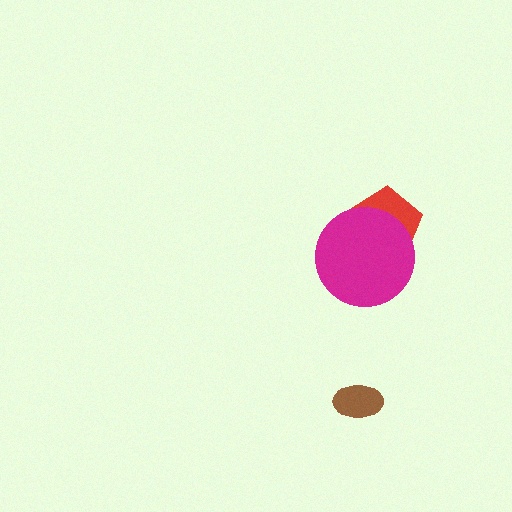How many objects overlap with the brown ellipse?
0 objects overlap with the brown ellipse.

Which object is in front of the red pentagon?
The magenta circle is in front of the red pentagon.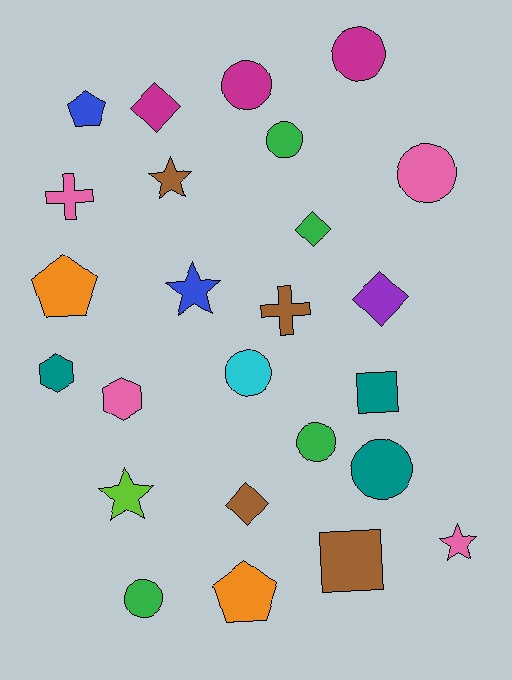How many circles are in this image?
There are 8 circles.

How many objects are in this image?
There are 25 objects.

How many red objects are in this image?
There are no red objects.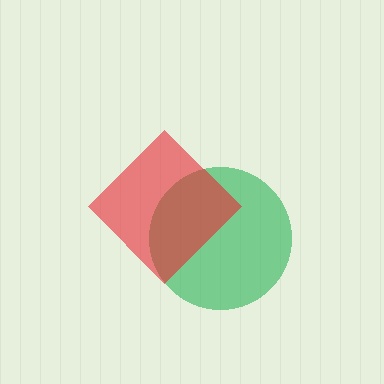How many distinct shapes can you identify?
There are 2 distinct shapes: a green circle, a red diamond.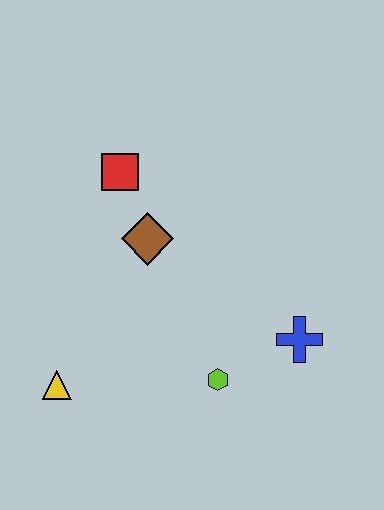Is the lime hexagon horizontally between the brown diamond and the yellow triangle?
No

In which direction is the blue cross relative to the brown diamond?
The blue cross is to the right of the brown diamond.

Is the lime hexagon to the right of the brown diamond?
Yes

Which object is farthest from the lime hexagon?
The red square is farthest from the lime hexagon.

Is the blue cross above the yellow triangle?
Yes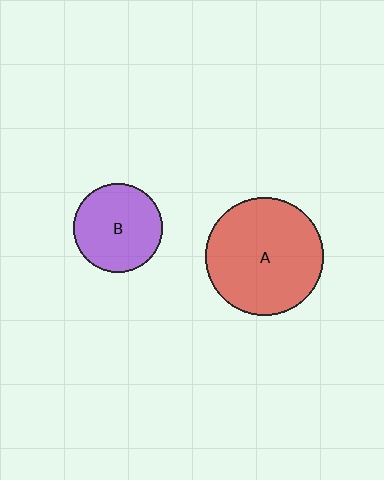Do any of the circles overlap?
No, none of the circles overlap.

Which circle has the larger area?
Circle A (red).